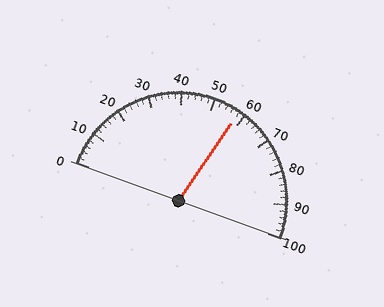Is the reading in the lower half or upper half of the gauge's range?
The reading is in the upper half of the range (0 to 100).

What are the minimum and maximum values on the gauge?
The gauge ranges from 0 to 100.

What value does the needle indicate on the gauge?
The needle indicates approximately 58.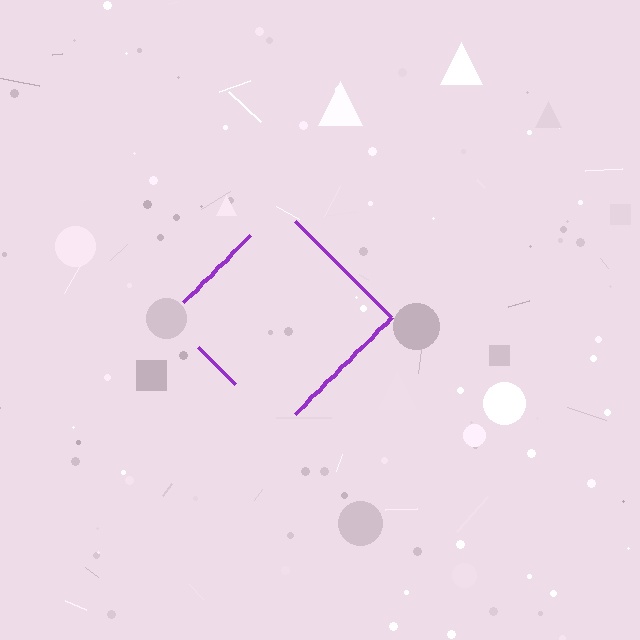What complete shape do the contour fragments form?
The contour fragments form a diamond.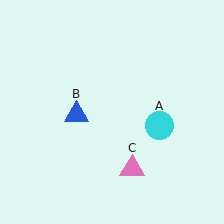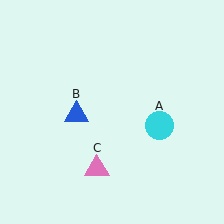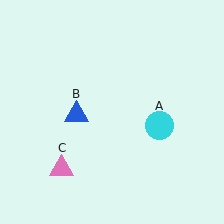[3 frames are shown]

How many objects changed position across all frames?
1 object changed position: pink triangle (object C).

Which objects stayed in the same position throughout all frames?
Cyan circle (object A) and blue triangle (object B) remained stationary.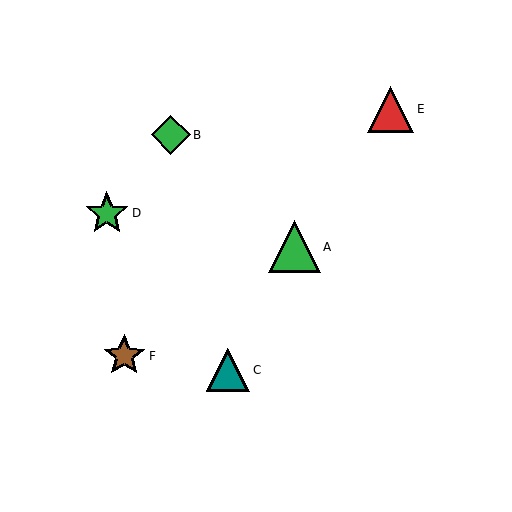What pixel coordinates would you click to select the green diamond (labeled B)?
Click at (171, 135) to select the green diamond B.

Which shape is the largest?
The green triangle (labeled A) is the largest.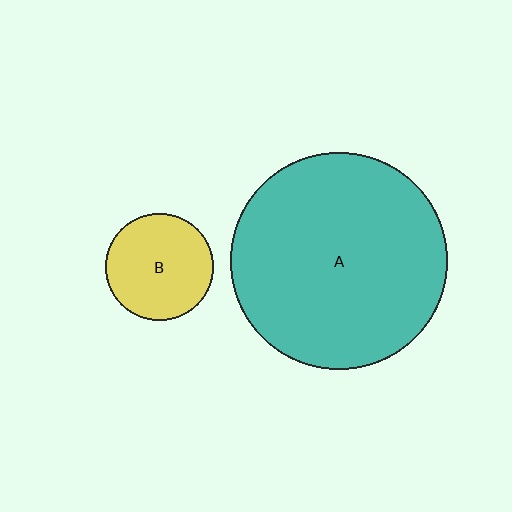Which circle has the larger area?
Circle A (teal).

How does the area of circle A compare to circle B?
Approximately 4.1 times.